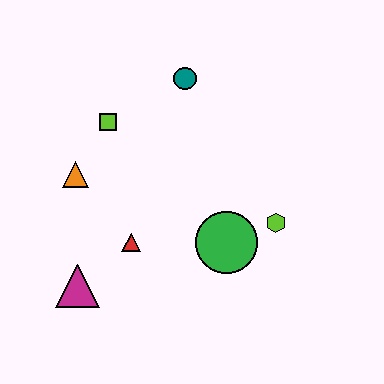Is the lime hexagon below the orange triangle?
Yes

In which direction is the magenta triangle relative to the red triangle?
The magenta triangle is to the left of the red triangle.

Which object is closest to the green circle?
The lime hexagon is closest to the green circle.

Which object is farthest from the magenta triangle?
The teal circle is farthest from the magenta triangle.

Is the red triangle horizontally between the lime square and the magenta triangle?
No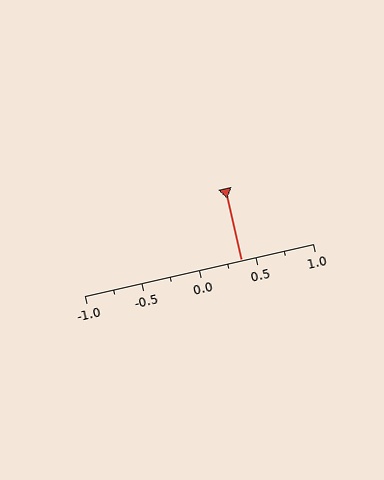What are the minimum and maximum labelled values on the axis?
The axis runs from -1.0 to 1.0.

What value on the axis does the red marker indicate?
The marker indicates approximately 0.38.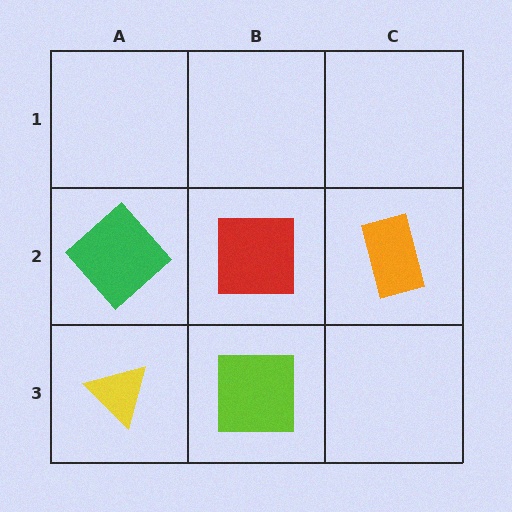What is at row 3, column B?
A lime square.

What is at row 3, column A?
A yellow triangle.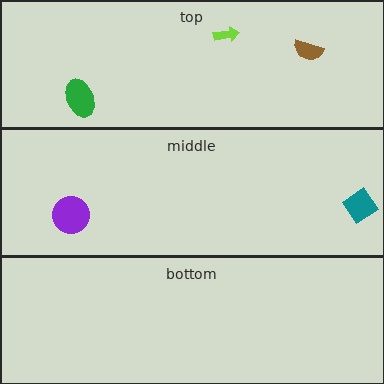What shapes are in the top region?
The green ellipse, the brown semicircle, the lime arrow.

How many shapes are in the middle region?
2.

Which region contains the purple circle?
The middle region.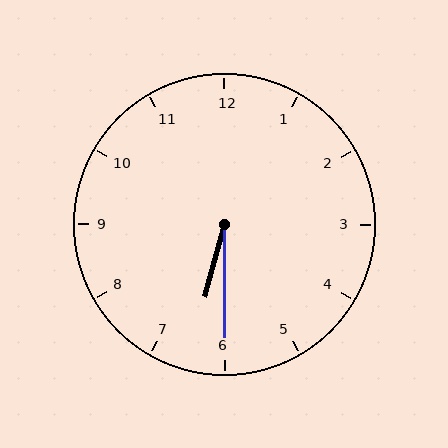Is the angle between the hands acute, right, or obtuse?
It is acute.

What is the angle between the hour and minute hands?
Approximately 15 degrees.